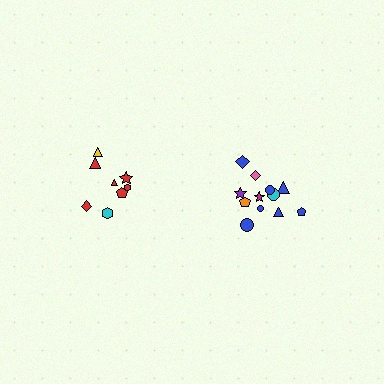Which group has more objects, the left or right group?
The right group.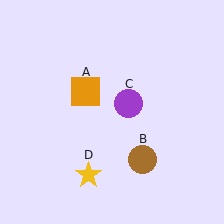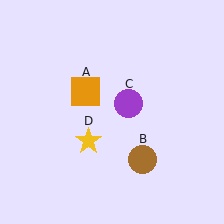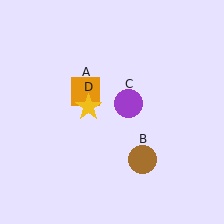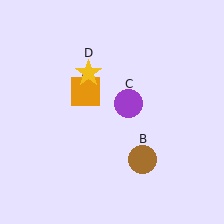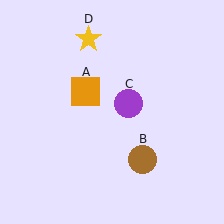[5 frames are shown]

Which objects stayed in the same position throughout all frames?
Orange square (object A) and brown circle (object B) and purple circle (object C) remained stationary.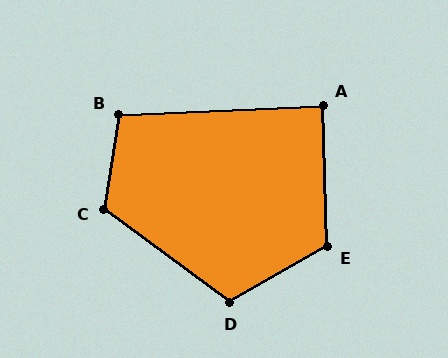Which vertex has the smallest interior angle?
A, at approximately 89 degrees.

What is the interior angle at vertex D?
Approximately 114 degrees (obtuse).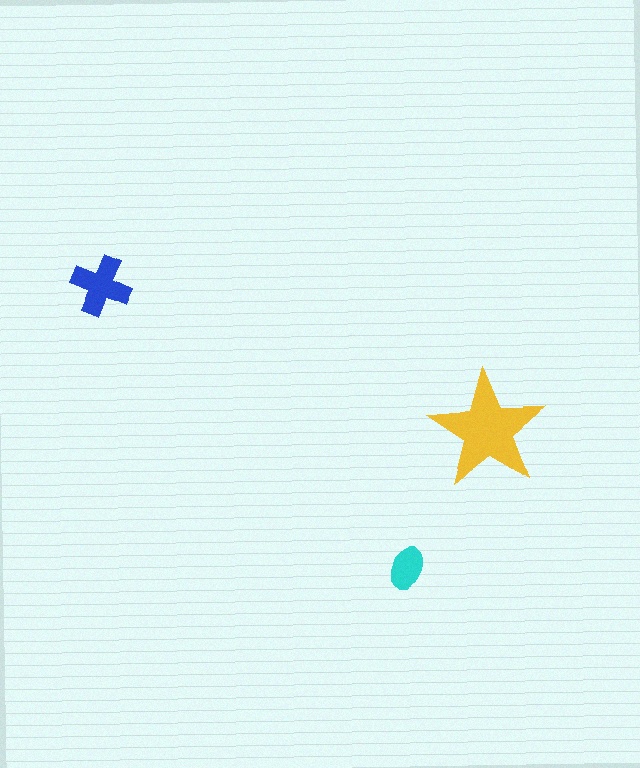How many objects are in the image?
There are 3 objects in the image.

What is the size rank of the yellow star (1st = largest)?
1st.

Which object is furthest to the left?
The blue cross is leftmost.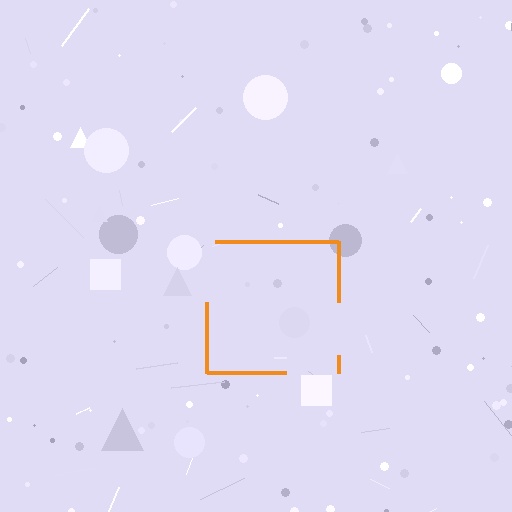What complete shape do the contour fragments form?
The contour fragments form a square.